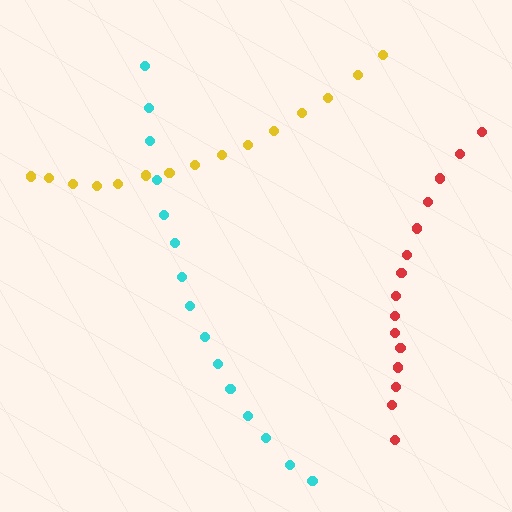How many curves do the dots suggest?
There are 3 distinct paths.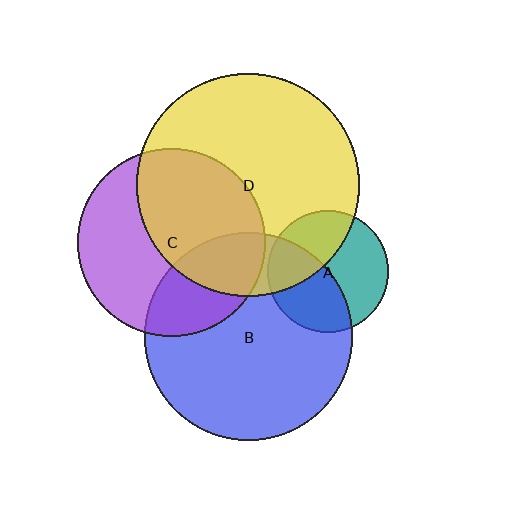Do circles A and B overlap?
Yes.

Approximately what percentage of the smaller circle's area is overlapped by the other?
Approximately 45%.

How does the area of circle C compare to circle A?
Approximately 2.4 times.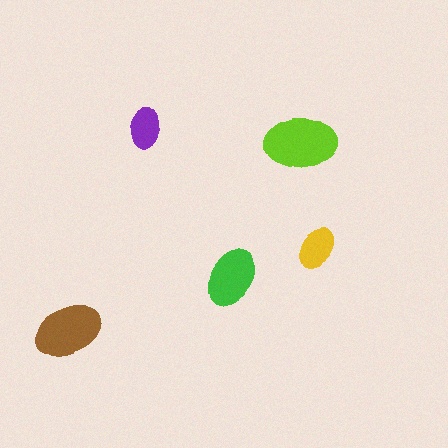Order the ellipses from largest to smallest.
the lime one, the brown one, the green one, the yellow one, the purple one.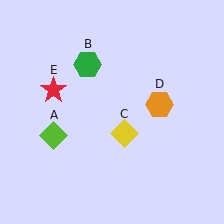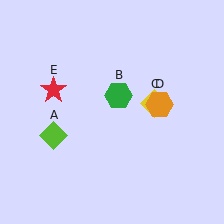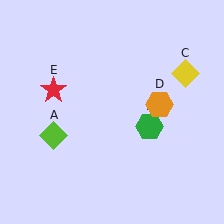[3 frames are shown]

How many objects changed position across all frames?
2 objects changed position: green hexagon (object B), yellow diamond (object C).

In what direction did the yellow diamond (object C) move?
The yellow diamond (object C) moved up and to the right.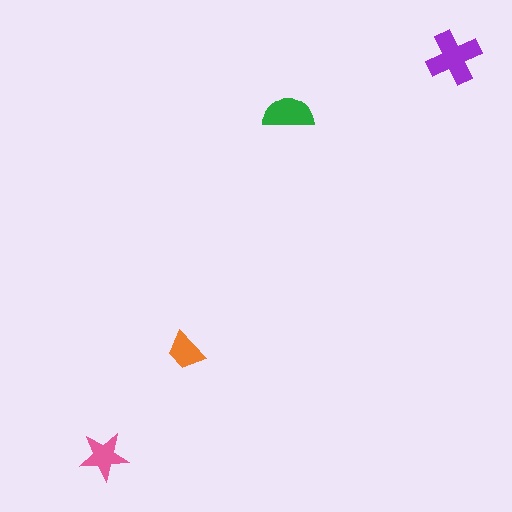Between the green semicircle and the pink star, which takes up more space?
The green semicircle.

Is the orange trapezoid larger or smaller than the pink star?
Smaller.